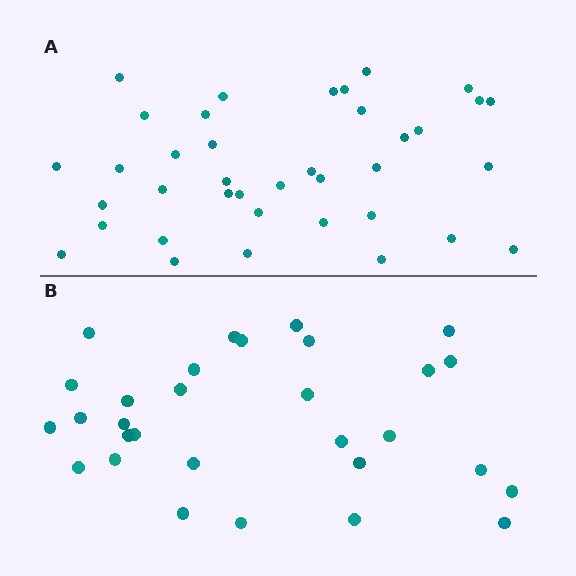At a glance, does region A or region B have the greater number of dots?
Region A (the top region) has more dots.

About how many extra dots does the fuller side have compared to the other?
Region A has roughly 8 or so more dots than region B.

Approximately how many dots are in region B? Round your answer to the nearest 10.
About 30 dots.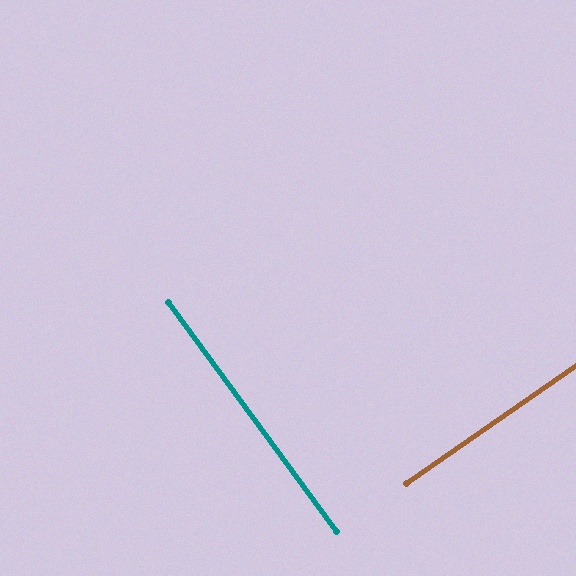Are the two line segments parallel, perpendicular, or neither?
Perpendicular — they meet at approximately 89°.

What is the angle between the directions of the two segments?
Approximately 89 degrees.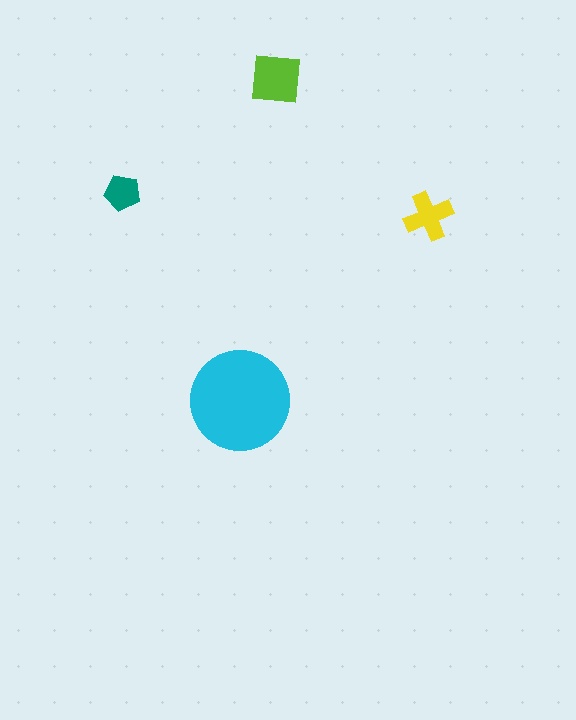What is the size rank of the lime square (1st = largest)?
2nd.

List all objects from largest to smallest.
The cyan circle, the lime square, the yellow cross, the teal pentagon.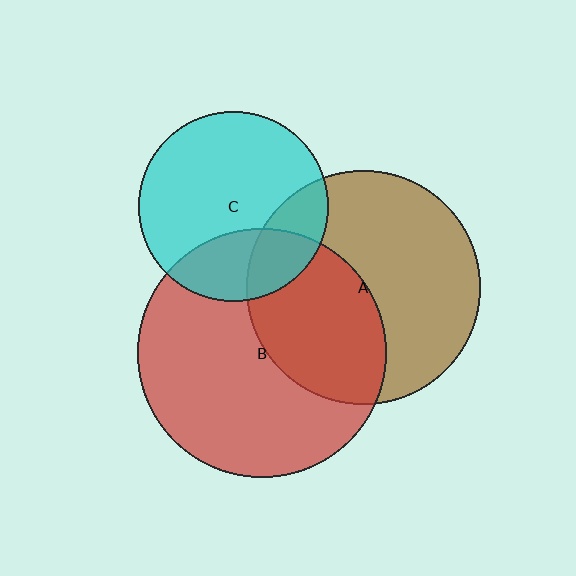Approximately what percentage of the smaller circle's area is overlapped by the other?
Approximately 25%.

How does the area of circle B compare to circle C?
Approximately 1.7 times.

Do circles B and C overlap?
Yes.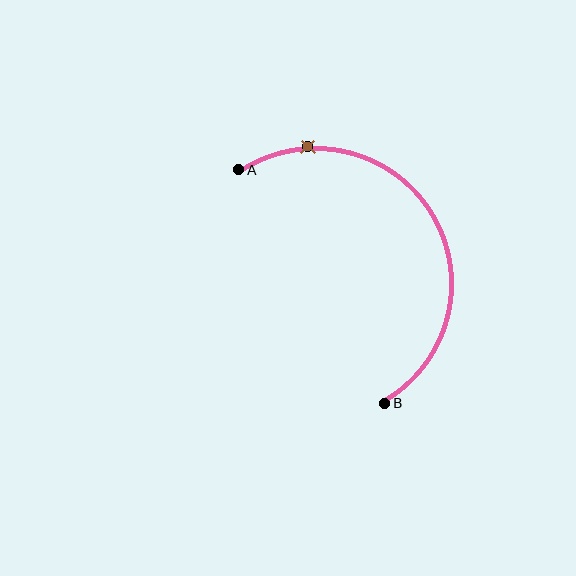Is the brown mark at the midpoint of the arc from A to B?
No. The brown mark lies on the arc but is closer to endpoint A. The arc midpoint would be at the point on the curve equidistant along the arc from both A and B.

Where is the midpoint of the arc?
The arc midpoint is the point on the curve farthest from the straight line joining A and B. It sits to the right of that line.